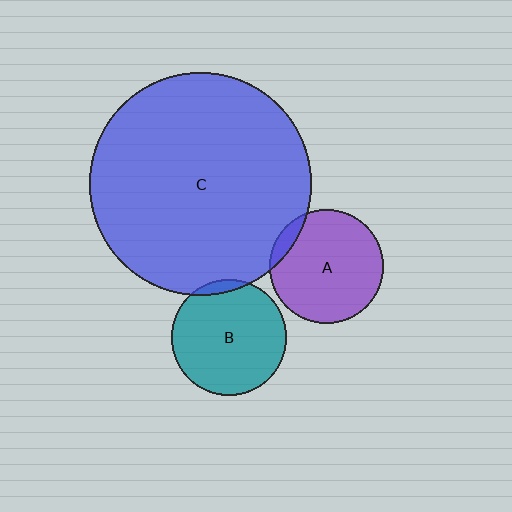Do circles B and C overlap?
Yes.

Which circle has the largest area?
Circle C (blue).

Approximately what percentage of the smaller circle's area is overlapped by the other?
Approximately 5%.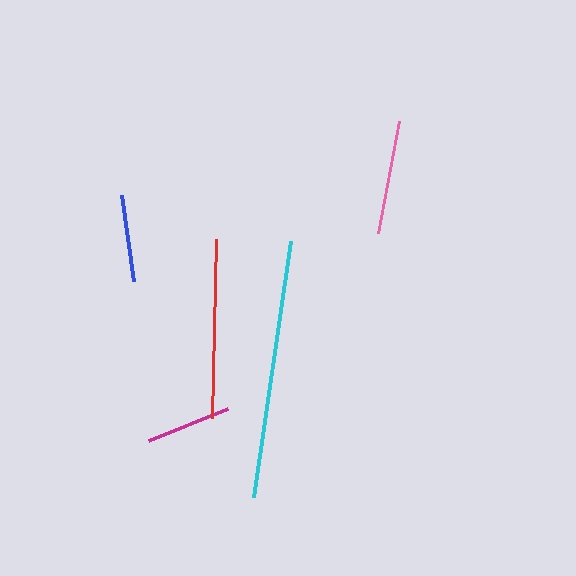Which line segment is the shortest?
The magenta line is the shortest at approximately 85 pixels.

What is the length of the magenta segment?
The magenta segment is approximately 85 pixels long.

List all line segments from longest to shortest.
From longest to shortest: cyan, red, pink, blue, magenta.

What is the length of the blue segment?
The blue segment is approximately 87 pixels long.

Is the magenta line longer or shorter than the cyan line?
The cyan line is longer than the magenta line.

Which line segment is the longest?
The cyan line is the longest at approximately 258 pixels.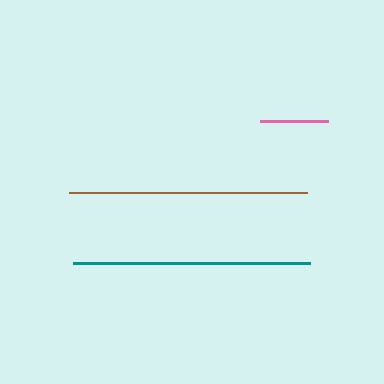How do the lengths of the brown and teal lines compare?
The brown and teal lines are approximately the same length.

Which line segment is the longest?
The brown line is the longest at approximately 238 pixels.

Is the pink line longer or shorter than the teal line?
The teal line is longer than the pink line.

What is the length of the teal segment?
The teal segment is approximately 237 pixels long.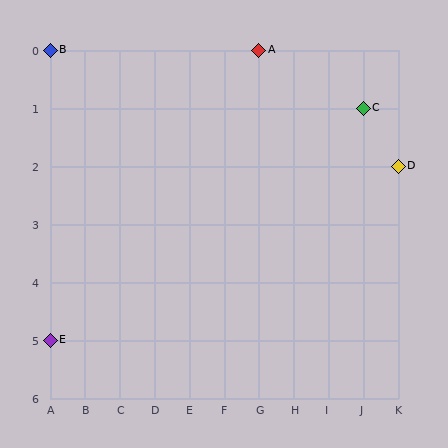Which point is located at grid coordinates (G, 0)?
Point A is at (G, 0).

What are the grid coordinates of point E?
Point E is at grid coordinates (A, 5).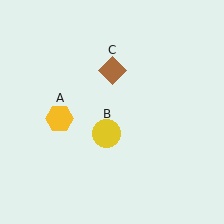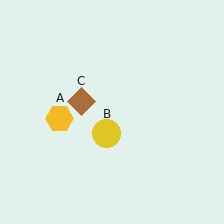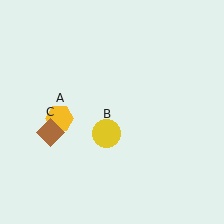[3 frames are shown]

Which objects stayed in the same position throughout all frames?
Yellow hexagon (object A) and yellow circle (object B) remained stationary.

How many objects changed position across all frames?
1 object changed position: brown diamond (object C).